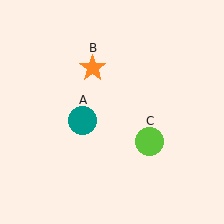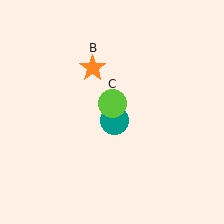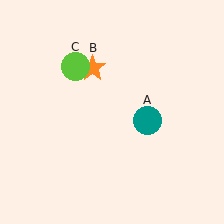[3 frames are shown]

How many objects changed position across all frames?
2 objects changed position: teal circle (object A), lime circle (object C).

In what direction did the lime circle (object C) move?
The lime circle (object C) moved up and to the left.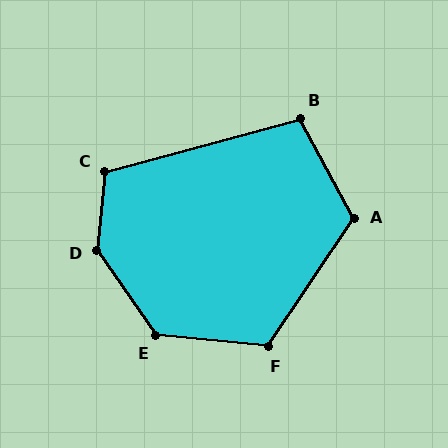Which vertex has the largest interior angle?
D, at approximately 139 degrees.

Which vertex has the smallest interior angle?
B, at approximately 103 degrees.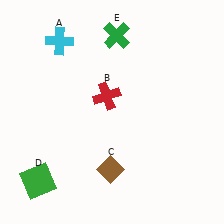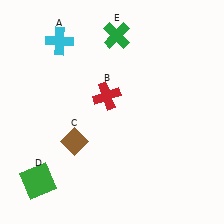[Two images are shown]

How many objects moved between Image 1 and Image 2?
1 object moved between the two images.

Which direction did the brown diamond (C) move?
The brown diamond (C) moved left.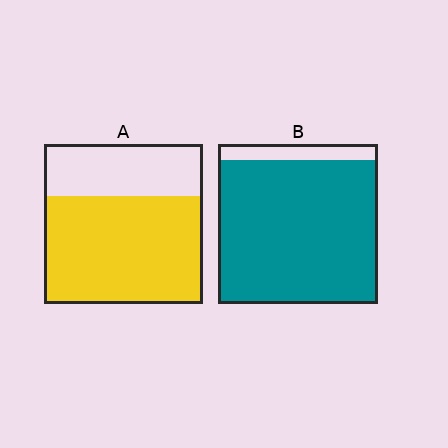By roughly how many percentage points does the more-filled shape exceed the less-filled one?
By roughly 20 percentage points (B over A).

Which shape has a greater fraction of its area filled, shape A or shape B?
Shape B.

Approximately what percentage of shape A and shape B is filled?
A is approximately 70% and B is approximately 90%.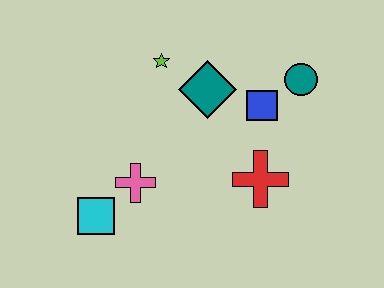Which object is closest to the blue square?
The teal circle is closest to the blue square.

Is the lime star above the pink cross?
Yes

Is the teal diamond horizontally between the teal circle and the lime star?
Yes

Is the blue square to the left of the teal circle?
Yes